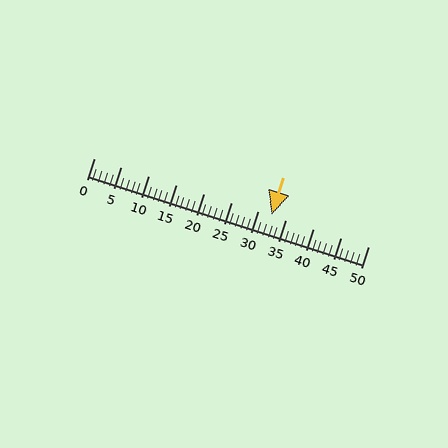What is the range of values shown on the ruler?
The ruler shows values from 0 to 50.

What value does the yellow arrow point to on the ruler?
The yellow arrow points to approximately 32.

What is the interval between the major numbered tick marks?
The major tick marks are spaced 5 units apart.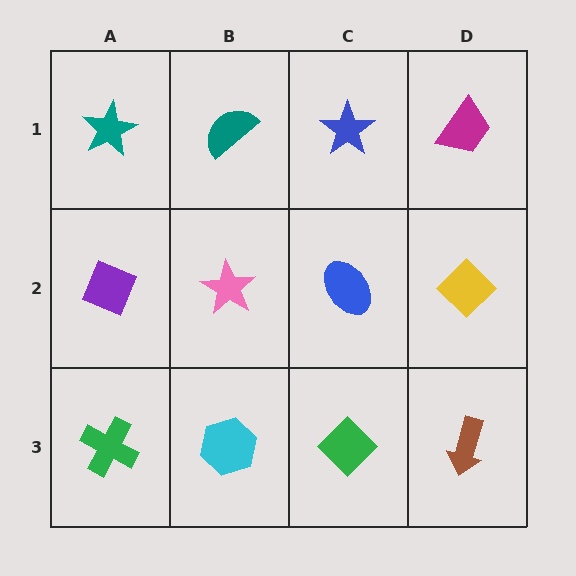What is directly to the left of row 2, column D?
A blue ellipse.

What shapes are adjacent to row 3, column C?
A blue ellipse (row 2, column C), a cyan hexagon (row 3, column B), a brown arrow (row 3, column D).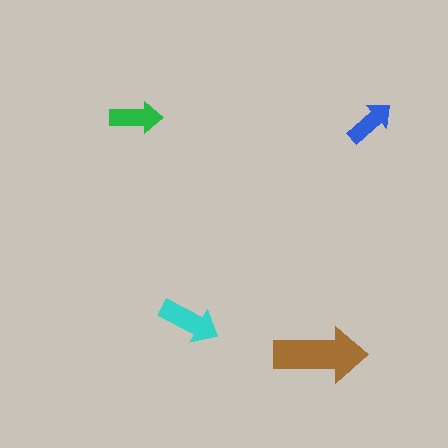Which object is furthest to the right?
The blue arrow is rightmost.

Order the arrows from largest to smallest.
the brown one, the cyan one, the green one, the blue one.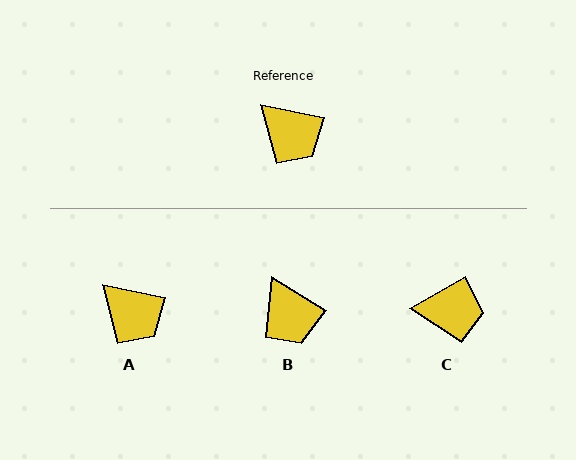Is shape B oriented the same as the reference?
No, it is off by about 20 degrees.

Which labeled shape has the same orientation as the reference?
A.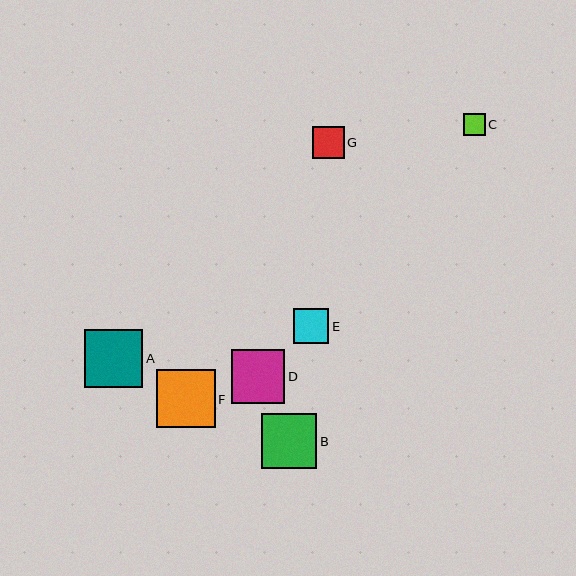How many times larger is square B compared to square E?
Square B is approximately 1.6 times the size of square E.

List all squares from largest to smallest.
From largest to smallest: F, A, B, D, E, G, C.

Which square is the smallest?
Square C is the smallest with a size of approximately 22 pixels.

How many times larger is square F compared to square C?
Square F is approximately 2.7 times the size of square C.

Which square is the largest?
Square F is the largest with a size of approximately 59 pixels.